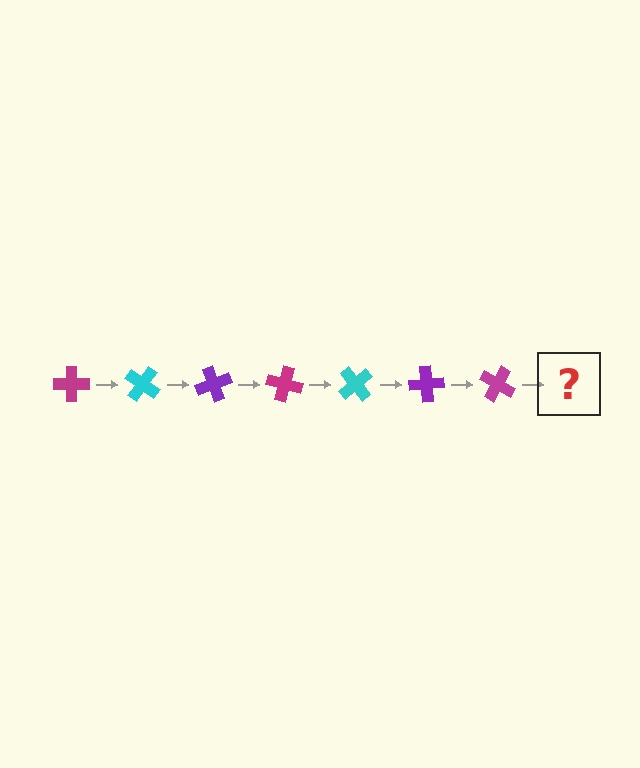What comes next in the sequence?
The next element should be a cyan cross, rotated 245 degrees from the start.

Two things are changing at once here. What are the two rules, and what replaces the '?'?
The two rules are that it rotates 35 degrees each step and the color cycles through magenta, cyan, and purple. The '?' should be a cyan cross, rotated 245 degrees from the start.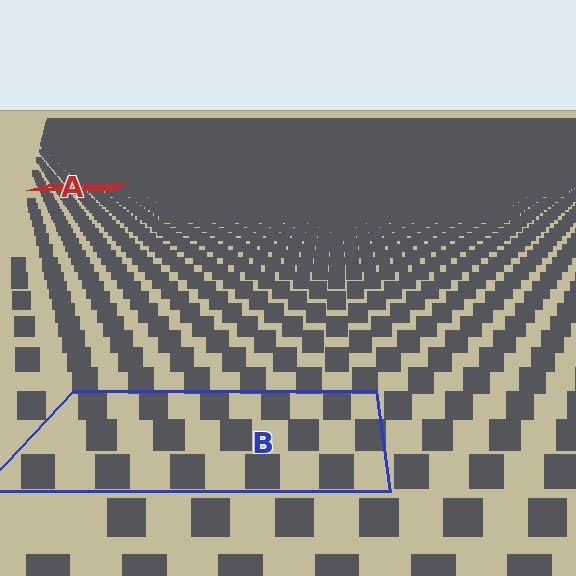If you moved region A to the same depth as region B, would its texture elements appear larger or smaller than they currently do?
They would appear larger. At a closer depth, the same texture elements are projected at a bigger on-screen size.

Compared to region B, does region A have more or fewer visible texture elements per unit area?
Region A has more texture elements per unit area — they are packed more densely because it is farther away.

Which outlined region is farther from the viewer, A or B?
Region A is farther from the viewer — the texture elements inside it appear smaller and more densely packed.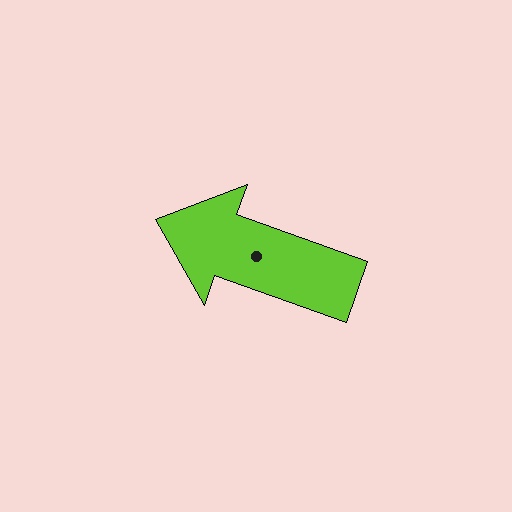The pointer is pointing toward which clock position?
Roughly 10 o'clock.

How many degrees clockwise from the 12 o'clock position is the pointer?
Approximately 290 degrees.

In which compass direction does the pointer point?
West.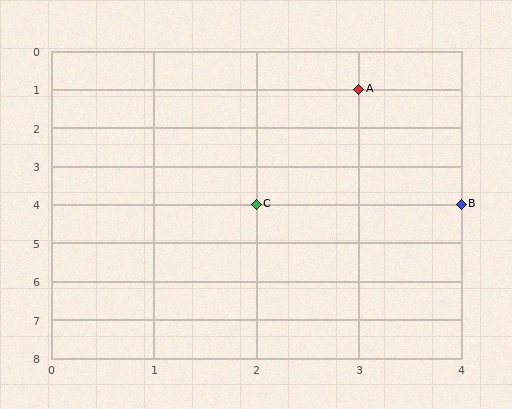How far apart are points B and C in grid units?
Points B and C are 2 columns apart.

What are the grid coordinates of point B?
Point B is at grid coordinates (4, 4).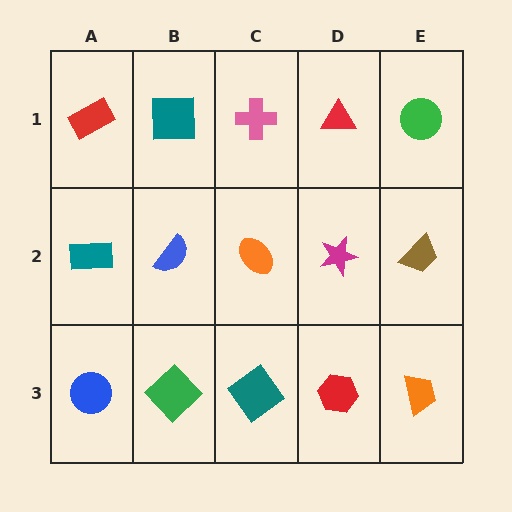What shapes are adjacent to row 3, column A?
A teal rectangle (row 2, column A), a green diamond (row 3, column B).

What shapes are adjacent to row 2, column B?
A teal square (row 1, column B), a green diamond (row 3, column B), a teal rectangle (row 2, column A), an orange ellipse (row 2, column C).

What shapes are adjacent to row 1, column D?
A magenta star (row 2, column D), a pink cross (row 1, column C), a green circle (row 1, column E).